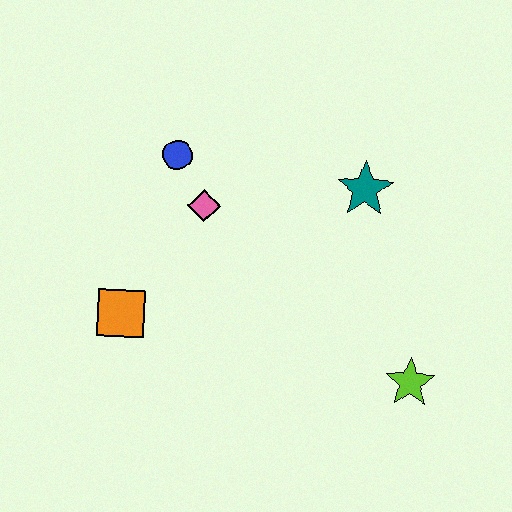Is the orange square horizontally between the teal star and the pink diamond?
No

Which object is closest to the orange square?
The pink diamond is closest to the orange square.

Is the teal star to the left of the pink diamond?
No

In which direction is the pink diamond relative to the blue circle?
The pink diamond is below the blue circle.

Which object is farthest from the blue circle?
The lime star is farthest from the blue circle.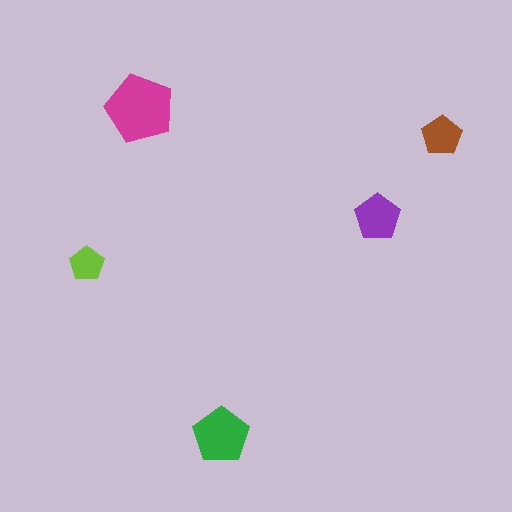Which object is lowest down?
The green pentagon is bottommost.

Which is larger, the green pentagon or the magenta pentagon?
The magenta one.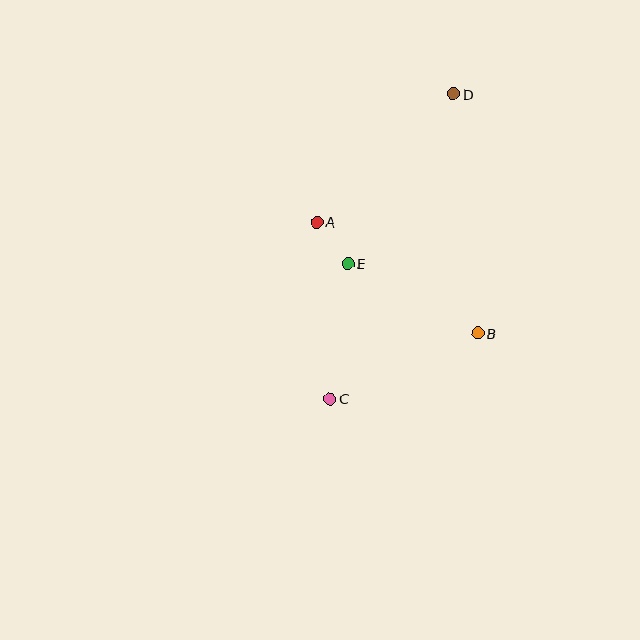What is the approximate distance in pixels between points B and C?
The distance between B and C is approximately 162 pixels.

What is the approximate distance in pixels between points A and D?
The distance between A and D is approximately 187 pixels.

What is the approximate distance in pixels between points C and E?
The distance between C and E is approximately 136 pixels.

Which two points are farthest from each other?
Points C and D are farthest from each other.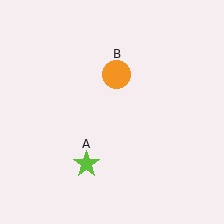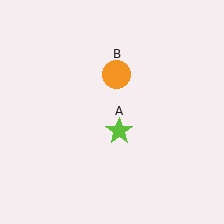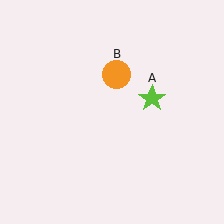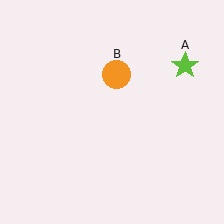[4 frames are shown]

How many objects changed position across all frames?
1 object changed position: lime star (object A).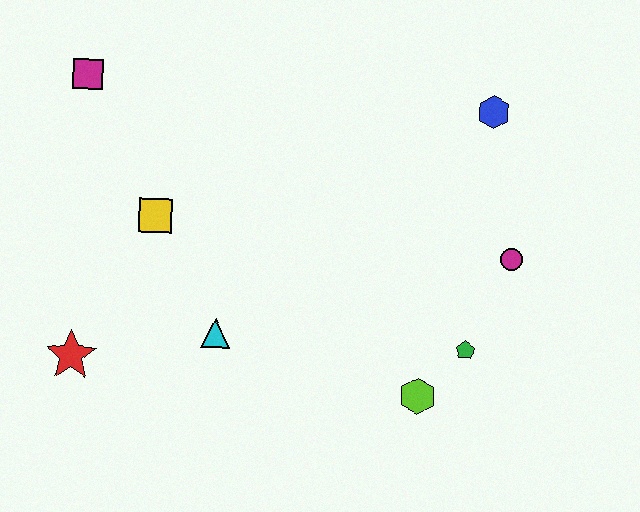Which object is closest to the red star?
The cyan triangle is closest to the red star.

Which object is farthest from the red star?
The blue hexagon is farthest from the red star.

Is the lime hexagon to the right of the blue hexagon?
No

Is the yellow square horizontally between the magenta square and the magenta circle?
Yes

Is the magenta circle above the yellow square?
No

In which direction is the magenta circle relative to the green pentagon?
The magenta circle is above the green pentagon.